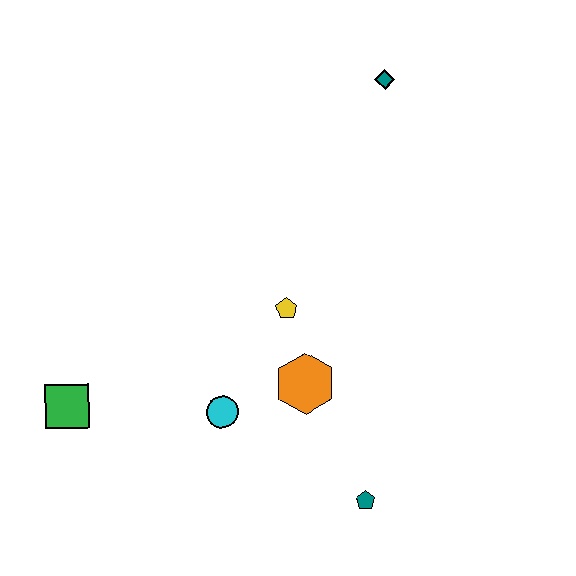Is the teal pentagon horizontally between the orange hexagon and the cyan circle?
No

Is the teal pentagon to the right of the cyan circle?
Yes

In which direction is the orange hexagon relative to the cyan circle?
The orange hexagon is to the right of the cyan circle.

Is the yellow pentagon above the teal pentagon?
Yes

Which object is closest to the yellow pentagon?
The orange hexagon is closest to the yellow pentagon.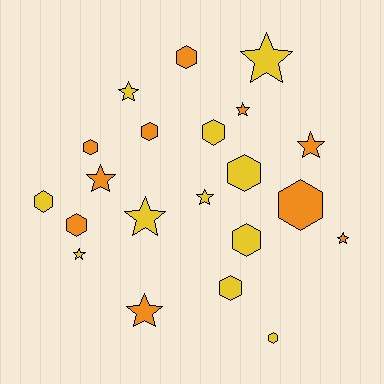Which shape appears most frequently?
Hexagon, with 11 objects.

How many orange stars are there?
There are 5 orange stars.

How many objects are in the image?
There are 21 objects.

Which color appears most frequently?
Yellow, with 11 objects.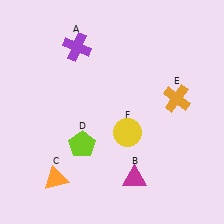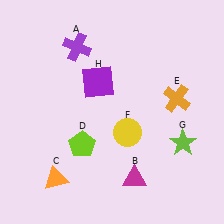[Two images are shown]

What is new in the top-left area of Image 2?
A purple square (H) was added in the top-left area of Image 2.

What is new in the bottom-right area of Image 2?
A lime star (G) was added in the bottom-right area of Image 2.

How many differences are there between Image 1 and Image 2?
There are 2 differences between the two images.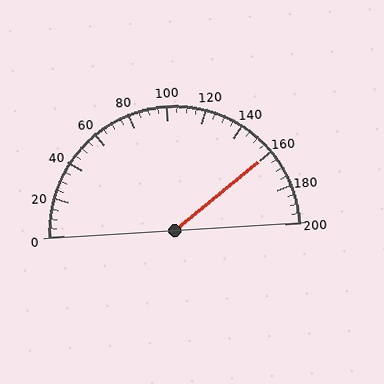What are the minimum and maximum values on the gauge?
The gauge ranges from 0 to 200.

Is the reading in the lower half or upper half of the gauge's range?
The reading is in the upper half of the range (0 to 200).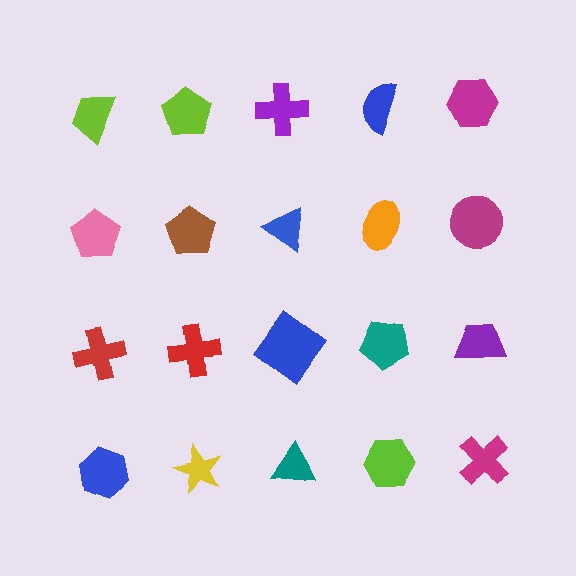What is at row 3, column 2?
A red cross.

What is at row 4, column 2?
A yellow star.